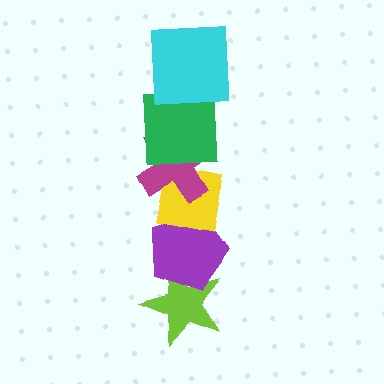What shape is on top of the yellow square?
The magenta cross is on top of the yellow square.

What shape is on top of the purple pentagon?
The yellow square is on top of the purple pentagon.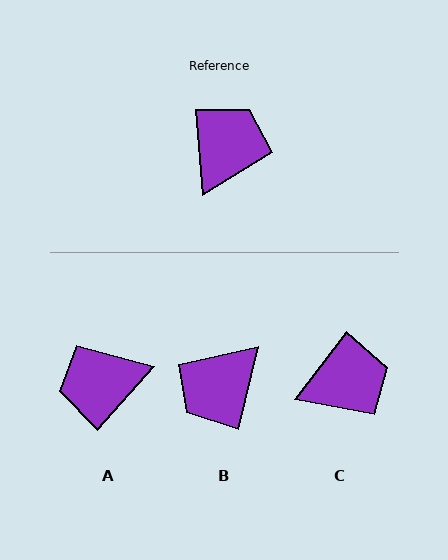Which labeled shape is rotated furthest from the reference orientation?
B, about 162 degrees away.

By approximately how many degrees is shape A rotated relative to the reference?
Approximately 133 degrees counter-clockwise.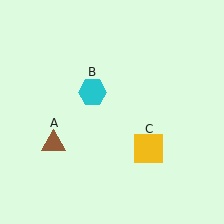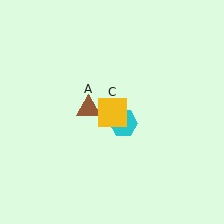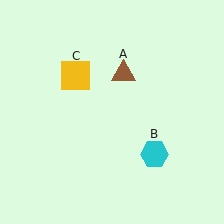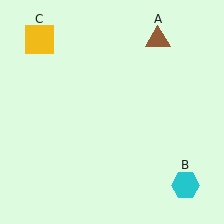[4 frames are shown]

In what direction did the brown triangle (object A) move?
The brown triangle (object A) moved up and to the right.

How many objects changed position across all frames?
3 objects changed position: brown triangle (object A), cyan hexagon (object B), yellow square (object C).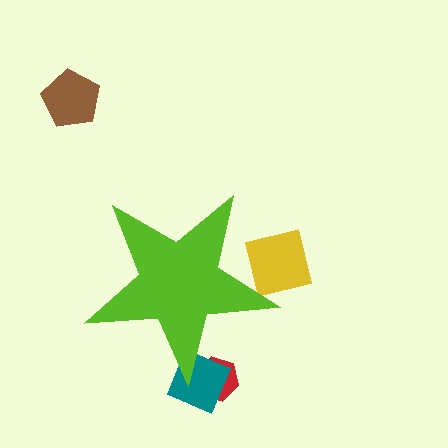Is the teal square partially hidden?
Yes, the teal square is partially hidden behind the lime star.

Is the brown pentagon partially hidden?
No, the brown pentagon is fully visible.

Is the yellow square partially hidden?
Yes, the yellow square is partially hidden behind the lime star.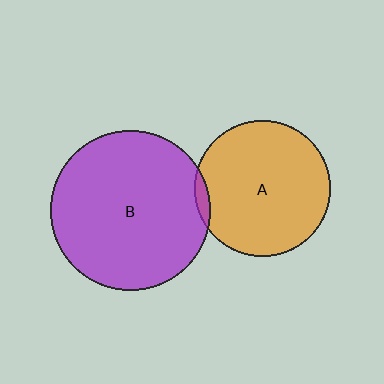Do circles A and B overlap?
Yes.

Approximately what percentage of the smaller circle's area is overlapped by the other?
Approximately 5%.